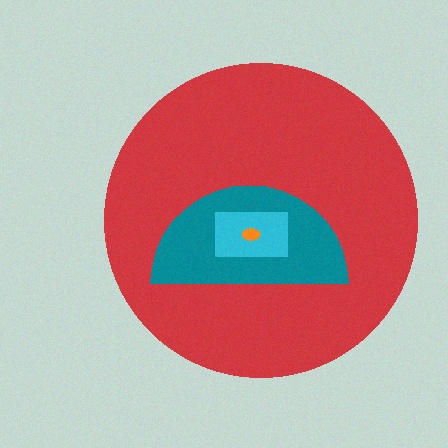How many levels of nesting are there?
4.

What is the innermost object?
The orange ellipse.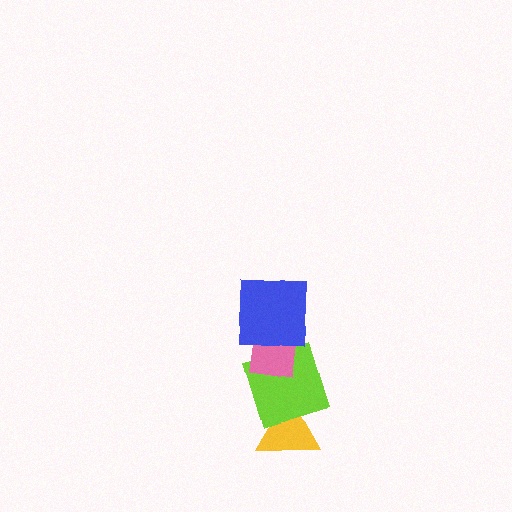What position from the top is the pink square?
The pink square is 2nd from the top.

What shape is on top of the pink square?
The blue square is on top of the pink square.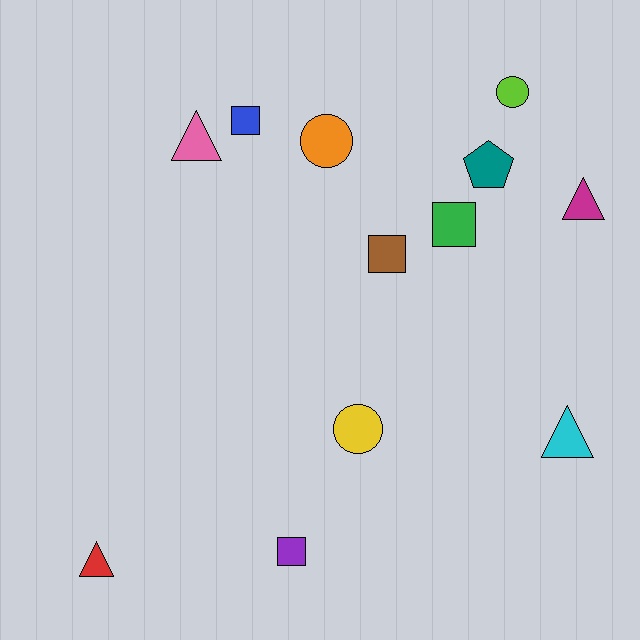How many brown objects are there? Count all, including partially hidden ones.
There is 1 brown object.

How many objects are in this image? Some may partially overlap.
There are 12 objects.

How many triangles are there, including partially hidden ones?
There are 4 triangles.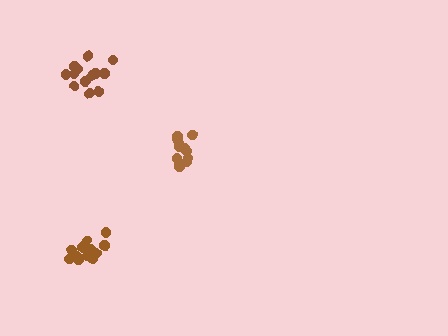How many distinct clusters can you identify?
There are 3 distinct clusters.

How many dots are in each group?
Group 1: 15 dots, Group 2: 11 dots, Group 3: 14 dots (40 total).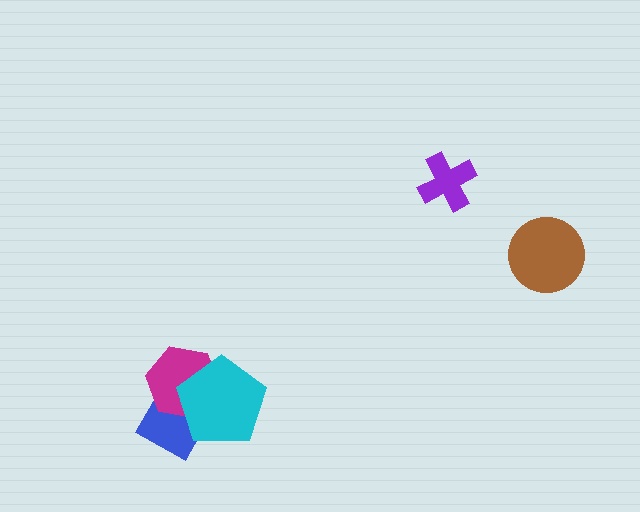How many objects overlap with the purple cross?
0 objects overlap with the purple cross.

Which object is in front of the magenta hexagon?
The cyan pentagon is in front of the magenta hexagon.